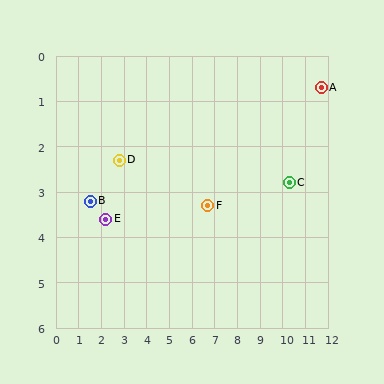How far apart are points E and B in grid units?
Points E and B are about 0.8 grid units apart.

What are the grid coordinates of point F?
Point F is at approximately (6.7, 3.3).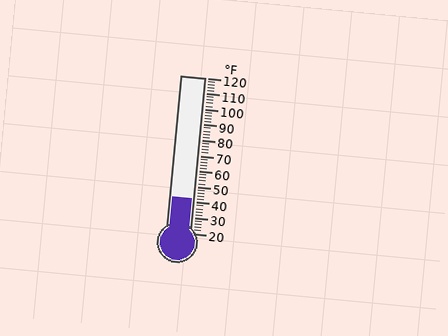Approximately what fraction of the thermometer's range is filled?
The thermometer is filled to approximately 20% of its range.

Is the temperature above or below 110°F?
The temperature is below 110°F.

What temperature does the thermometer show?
The thermometer shows approximately 42°F.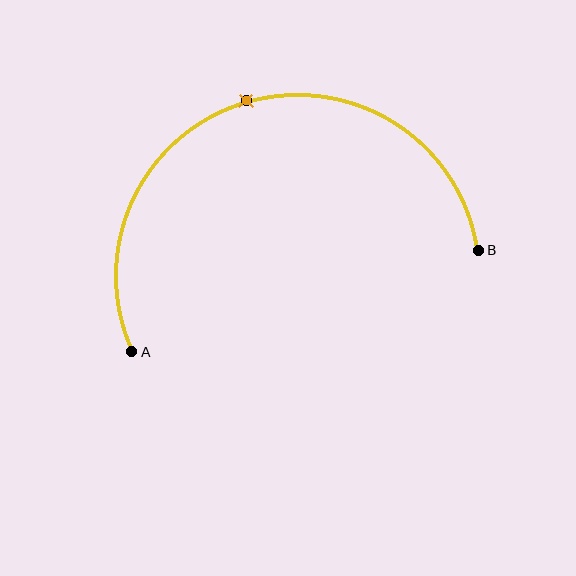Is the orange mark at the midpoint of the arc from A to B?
Yes. The orange mark lies on the arc at equal arc-length from both A and B — it is the arc midpoint.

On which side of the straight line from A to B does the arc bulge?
The arc bulges above the straight line connecting A and B.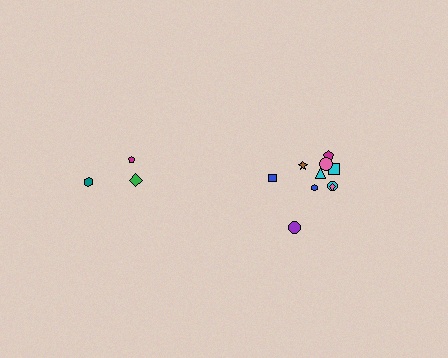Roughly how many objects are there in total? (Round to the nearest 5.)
Roughly 15 objects in total.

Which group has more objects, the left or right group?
The right group.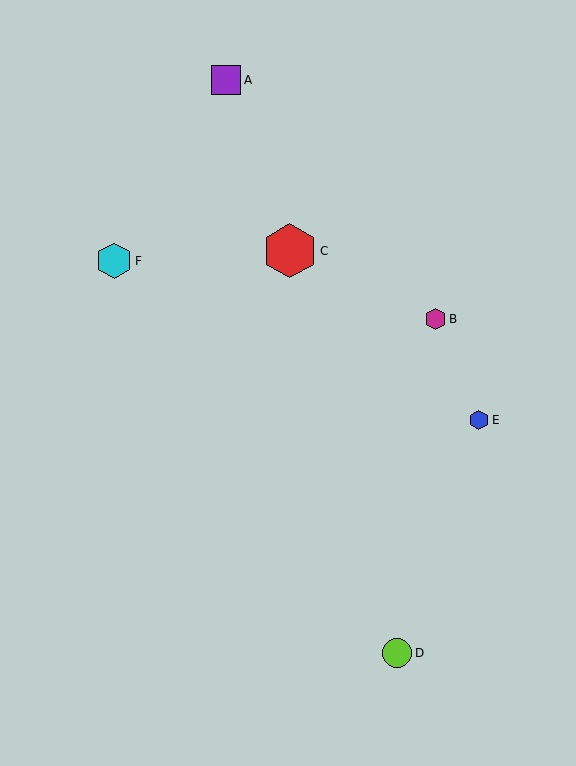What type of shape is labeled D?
Shape D is a lime circle.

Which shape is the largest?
The red hexagon (labeled C) is the largest.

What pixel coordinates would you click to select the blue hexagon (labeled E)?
Click at (479, 420) to select the blue hexagon E.